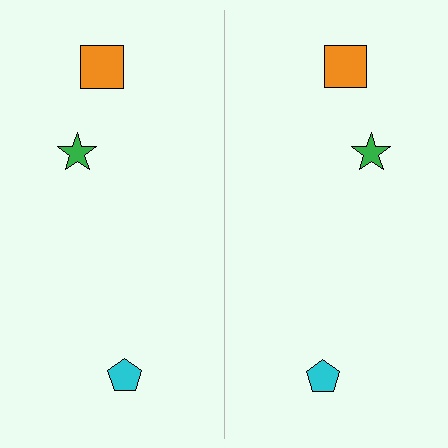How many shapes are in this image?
There are 6 shapes in this image.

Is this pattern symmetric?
Yes, this pattern has bilateral (reflection) symmetry.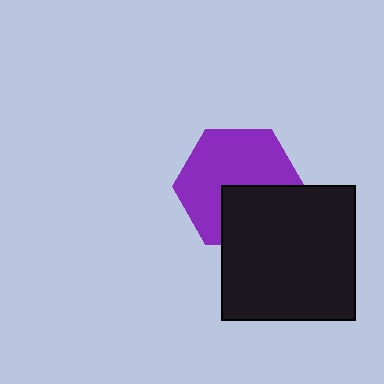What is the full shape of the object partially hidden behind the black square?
The partially hidden object is a purple hexagon.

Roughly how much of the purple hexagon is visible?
Most of it is visible (roughly 65%).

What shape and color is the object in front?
The object in front is a black square.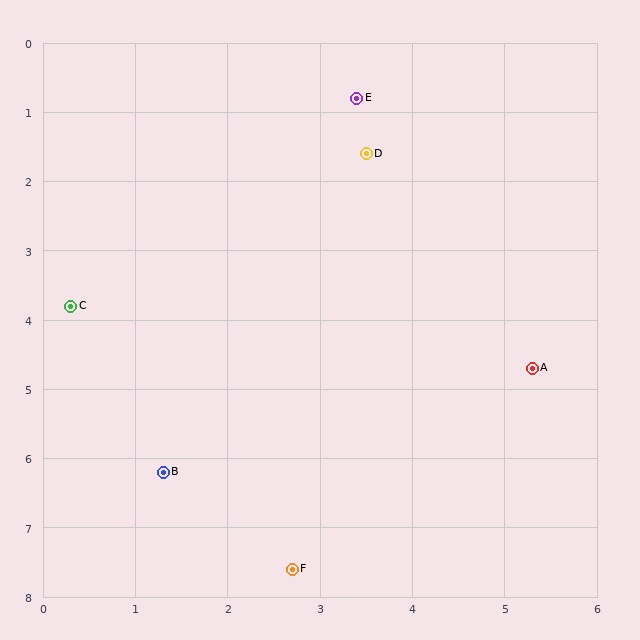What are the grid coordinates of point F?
Point F is at approximately (2.7, 7.6).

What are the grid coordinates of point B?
Point B is at approximately (1.3, 6.2).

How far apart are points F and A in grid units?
Points F and A are about 3.9 grid units apart.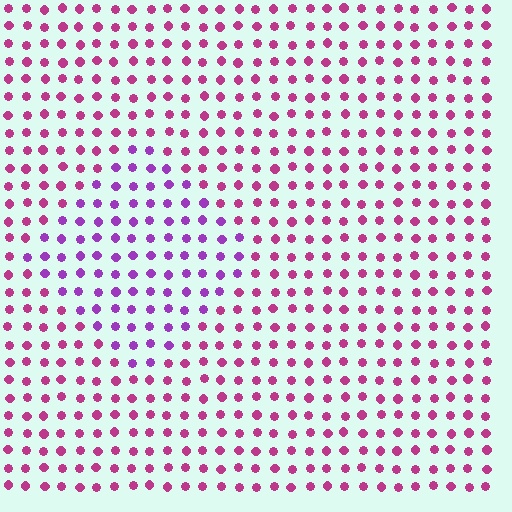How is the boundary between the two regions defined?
The boundary is defined purely by a slight shift in hue (about 37 degrees). Spacing, size, and orientation are identical on both sides.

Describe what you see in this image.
The image is filled with small magenta elements in a uniform arrangement. A diamond-shaped region is visible where the elements are tinted to a slightly different hue, forming a subtle color boundary.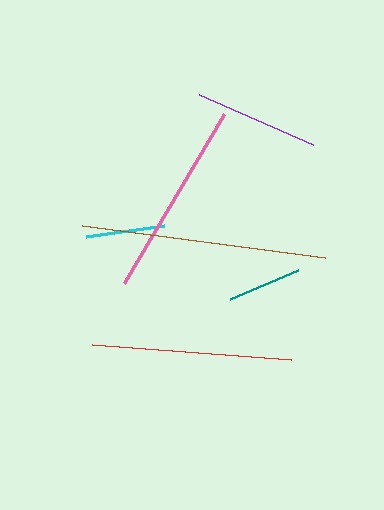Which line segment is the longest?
The brown line is the longest at approximately 245 pixels.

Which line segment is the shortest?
The teal line is the shortest at approximately 74 pixels.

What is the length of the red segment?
The red segment is approximately 199 pixels long.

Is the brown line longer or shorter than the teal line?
The brown line is longer than the teal line.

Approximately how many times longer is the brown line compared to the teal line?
The brown line is approximately 3.3 times the length of the teal line.